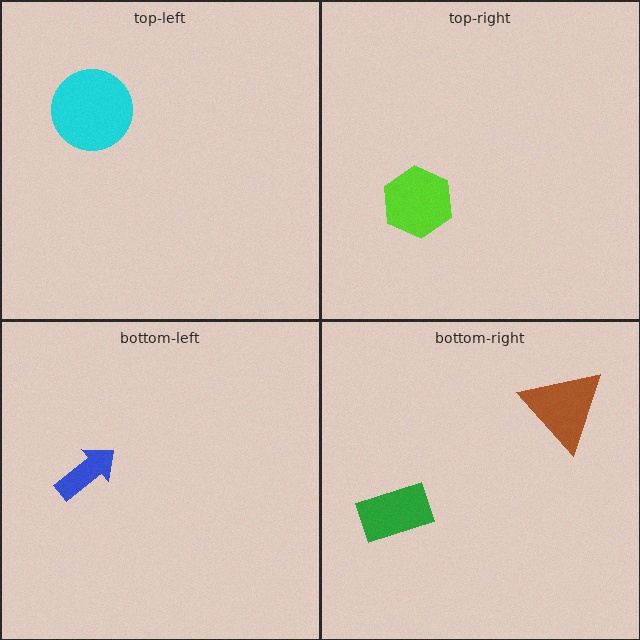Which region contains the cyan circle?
The top-left region.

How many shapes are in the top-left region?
1.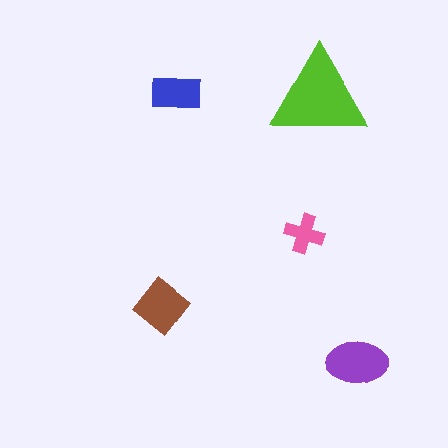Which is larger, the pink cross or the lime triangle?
The lime triangle.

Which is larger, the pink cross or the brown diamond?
The brown diamond.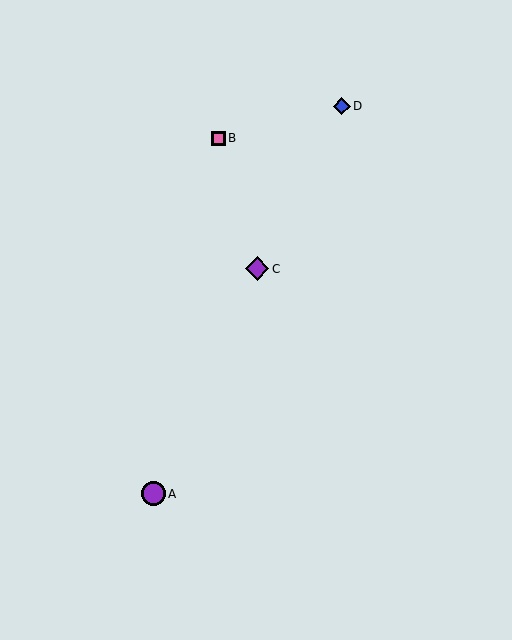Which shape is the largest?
The purple circle (labeled A) is the largest.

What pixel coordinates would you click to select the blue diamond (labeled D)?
Click at (342, 106) to select the blue diamond D.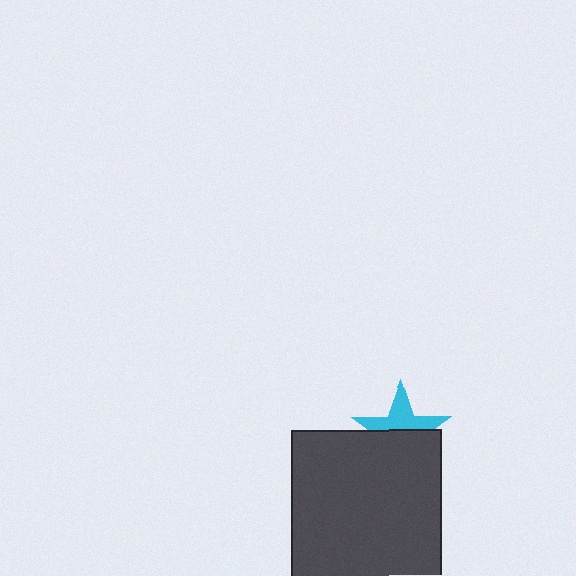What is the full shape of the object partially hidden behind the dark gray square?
The partially hidden object is a cyan star.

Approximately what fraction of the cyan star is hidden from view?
Roughly 54% of the cyan star is hidden behind the dark gray square.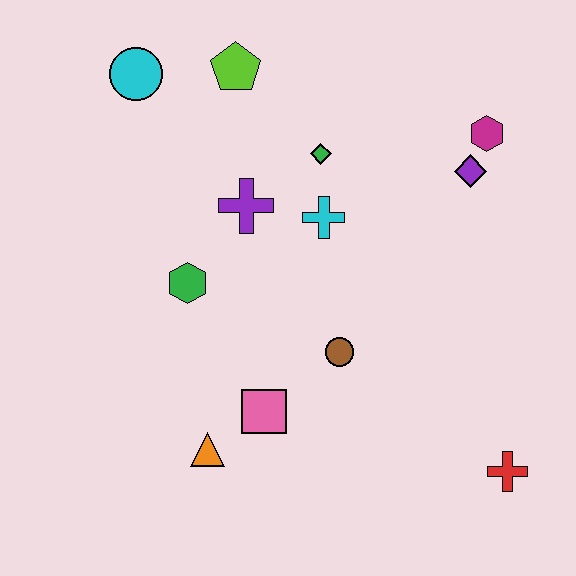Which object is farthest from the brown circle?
The cyan circle is farthest from the brown circle.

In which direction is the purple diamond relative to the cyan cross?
The purple diamond is to the right of the cyan cross.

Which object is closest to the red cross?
The brown circle is closest to the red cross.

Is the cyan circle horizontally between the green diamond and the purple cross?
No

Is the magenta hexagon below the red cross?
No